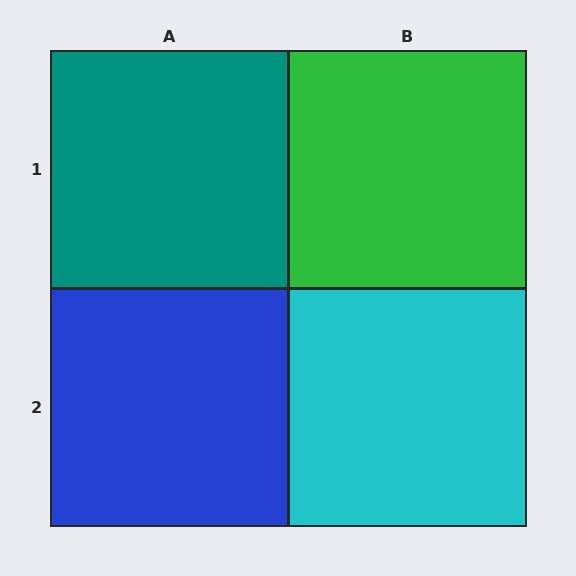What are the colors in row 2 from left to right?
Blue, cyan.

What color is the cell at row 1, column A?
Teal.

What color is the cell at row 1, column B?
Green.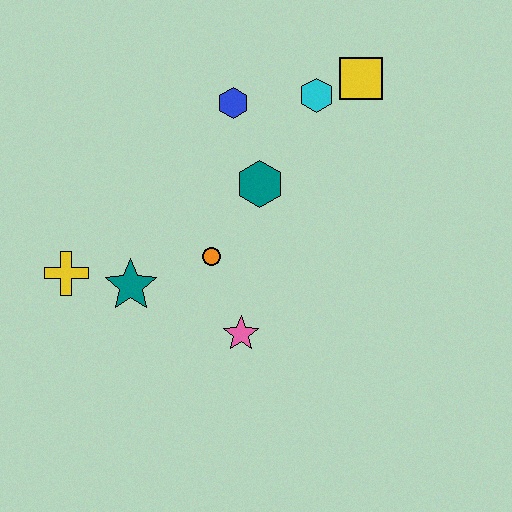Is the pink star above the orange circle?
No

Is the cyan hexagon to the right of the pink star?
Yes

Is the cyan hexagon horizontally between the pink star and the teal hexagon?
No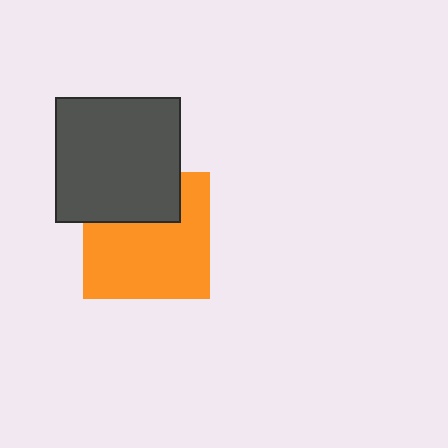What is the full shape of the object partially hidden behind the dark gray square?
The partially hidden object is an orange square.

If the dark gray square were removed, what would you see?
You would see the complete orange square.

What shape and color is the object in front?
The object in front is a dark gray square.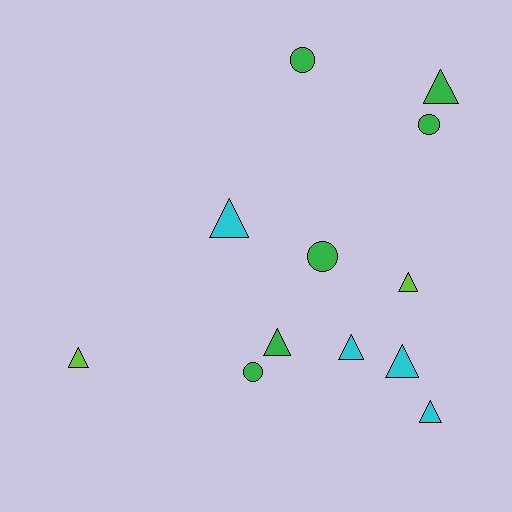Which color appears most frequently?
Green, with 6 objects.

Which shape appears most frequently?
Triangle, with 8 objects.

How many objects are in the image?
There are 12 objects.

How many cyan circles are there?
There are no cyan circles.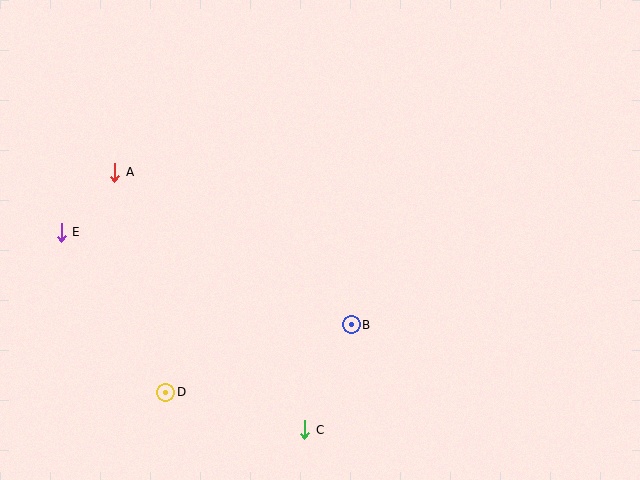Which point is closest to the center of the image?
Point B at (351, 325) is closest to the center.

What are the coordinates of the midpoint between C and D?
The midpoint between C and D is at (235, 411).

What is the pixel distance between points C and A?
The distance between C and A is 319 pixels.